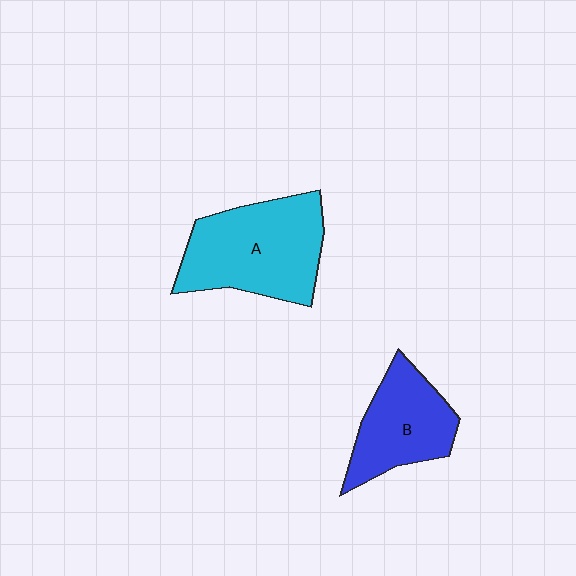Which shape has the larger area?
Shape A (cyan).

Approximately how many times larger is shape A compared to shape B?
Approximately 1.4 times.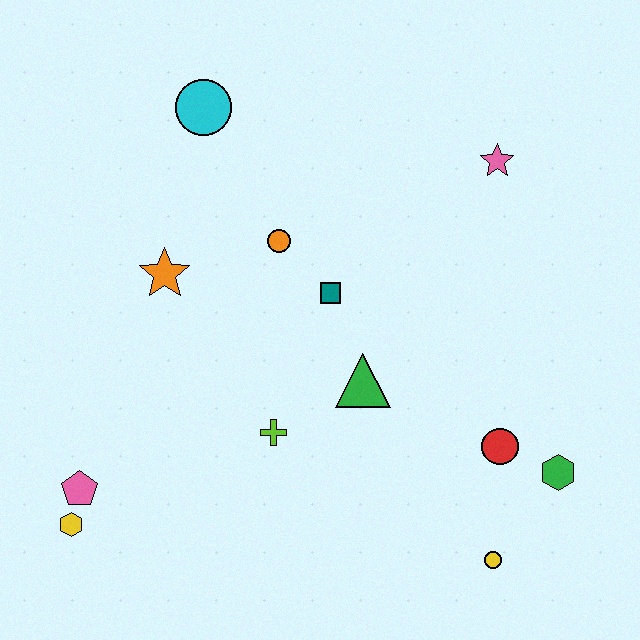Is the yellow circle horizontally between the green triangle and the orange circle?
No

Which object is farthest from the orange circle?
The yellow circle is farthest from the orange circle.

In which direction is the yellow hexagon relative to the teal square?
The yellow hexagon is to the left of the teal square.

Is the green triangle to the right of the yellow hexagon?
Yes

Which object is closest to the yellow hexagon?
The pink pentagon is closest to the yellow hexagon.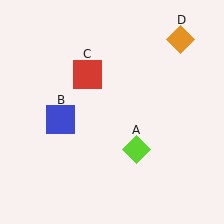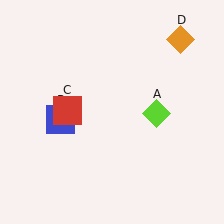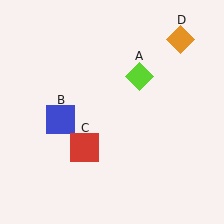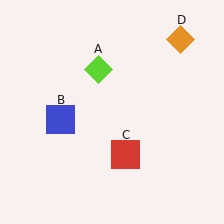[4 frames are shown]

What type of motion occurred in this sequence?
The lime diamond (object A), red square (object C) rotated counterclockwise around the center of the scene.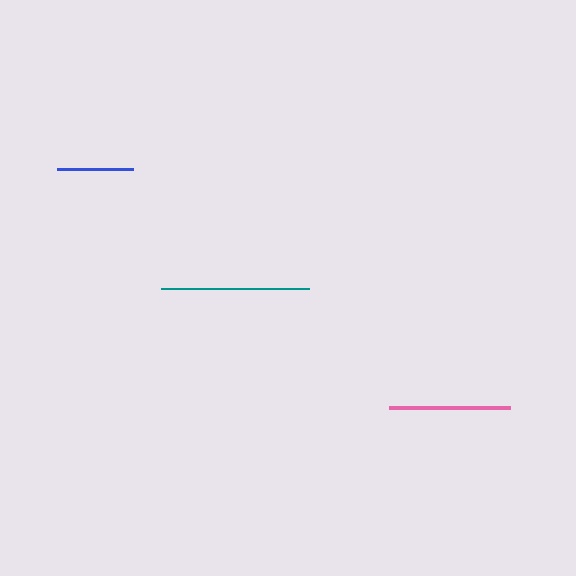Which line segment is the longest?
The teal line is the longest at approximately 148 pixels.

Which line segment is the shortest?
The blue line is the shortest at approximately 76 pixels.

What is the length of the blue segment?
The blue segment is approximately 76 pixels long.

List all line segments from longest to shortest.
From longest to shortest: teal, pink, blue.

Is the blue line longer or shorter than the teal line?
The teal line is longer than the blue line.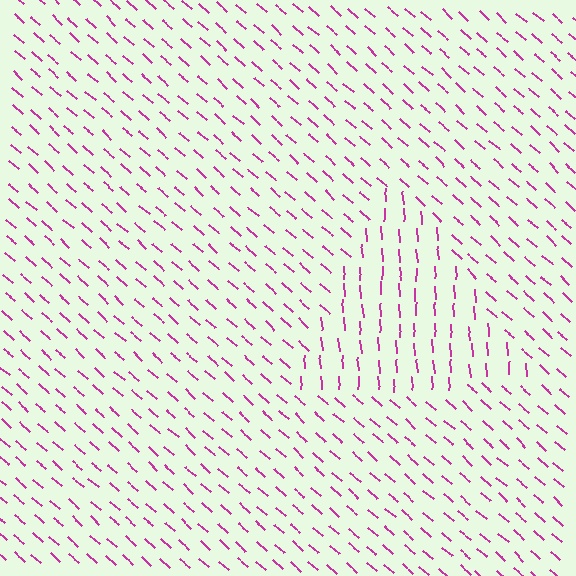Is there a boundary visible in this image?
Yes, there is a texture boundary formed by a change in line orientation.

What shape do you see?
I see a triangle.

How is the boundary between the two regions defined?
The boundary is defined purely by a change in line orientation (approximately 45 degrees difference). All lines are the same color and thickness.